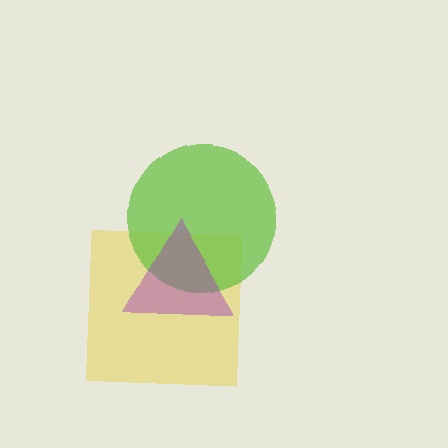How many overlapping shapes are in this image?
There are 3 overlapping shapes in the image.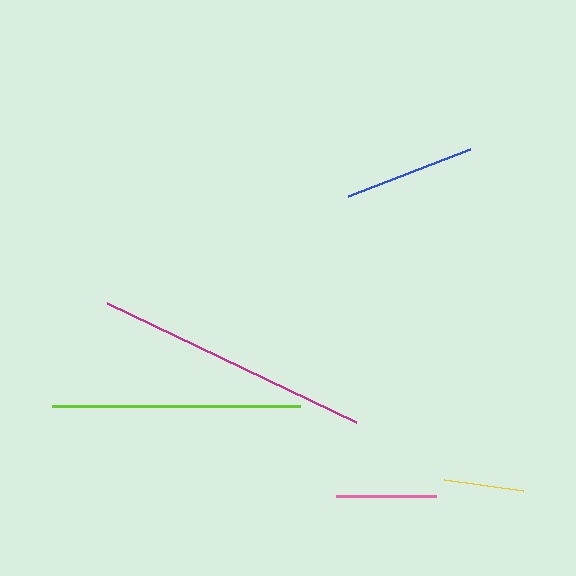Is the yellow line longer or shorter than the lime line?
The lime line is longer than the yellow line.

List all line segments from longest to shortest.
From longest to shortest: magenta, lime, blue, pink, yellow.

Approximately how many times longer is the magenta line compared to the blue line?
The magenta line is approximately 2.1 times the length of the blue line.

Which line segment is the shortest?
The yellow line is the shortest at approximately 79 pixels.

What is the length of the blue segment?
The blue segment is approximately 131 pixels long.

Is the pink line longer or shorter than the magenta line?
The magenta line is longer than the pink line.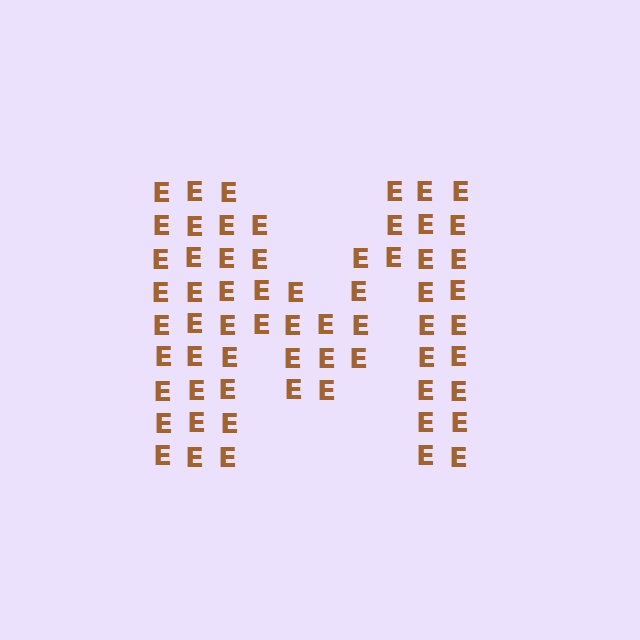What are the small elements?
The small elements are letter E's.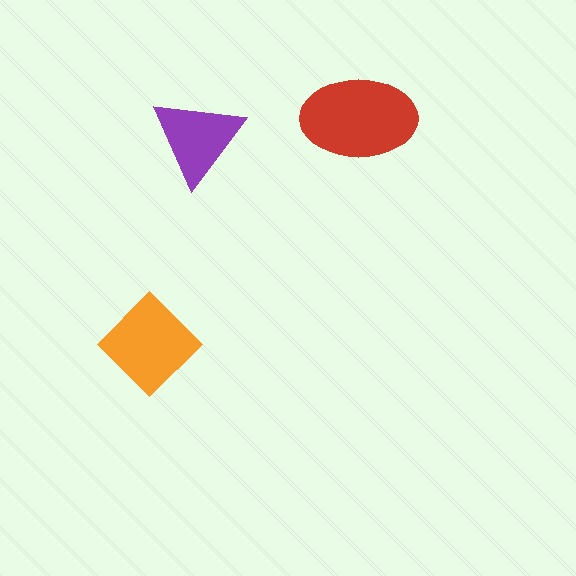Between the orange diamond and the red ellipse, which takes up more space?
The red ellipse.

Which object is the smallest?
The purple triangle.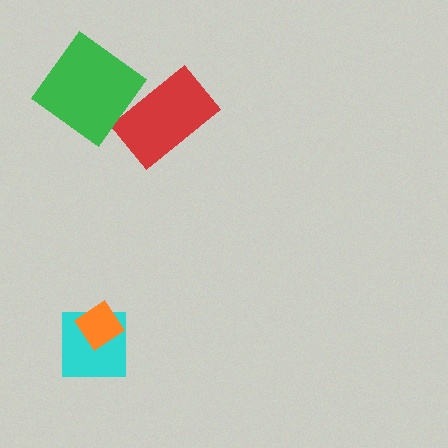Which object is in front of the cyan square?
The orange diamond is in front of the cyan square.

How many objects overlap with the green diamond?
0 objects overlap with the green diamond.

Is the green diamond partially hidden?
No, no other shape covers it.